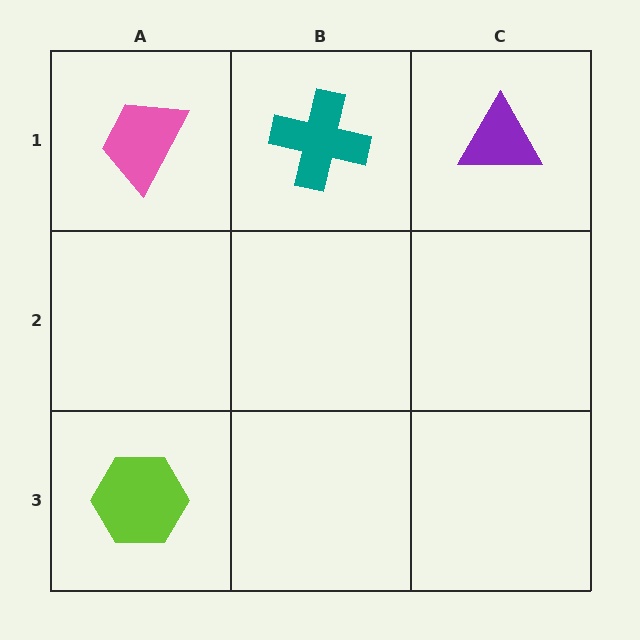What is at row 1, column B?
A teal cross.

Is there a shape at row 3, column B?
No, that cell is empty.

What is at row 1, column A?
A pink trapezoid.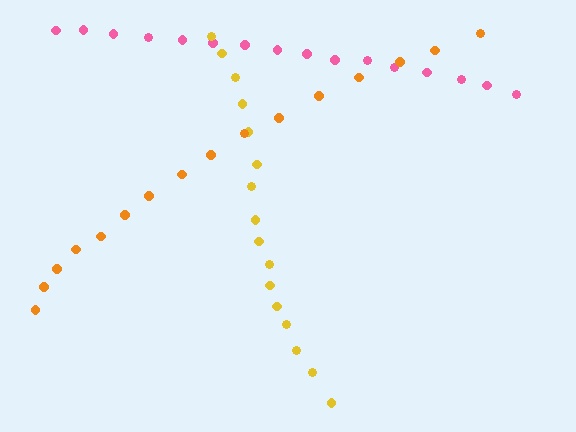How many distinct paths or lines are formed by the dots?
There are 3 distinct paths.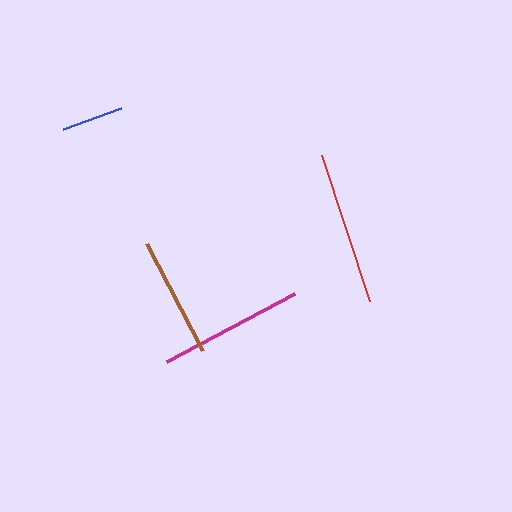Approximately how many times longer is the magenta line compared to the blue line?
The magenta line is approximately 2.4 times the length of the blue line.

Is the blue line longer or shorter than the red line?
The red line is longer than the blue line.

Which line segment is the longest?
The red line is the longest at approximately 154 pixels.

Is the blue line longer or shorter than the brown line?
The brown line is longer than the blue line.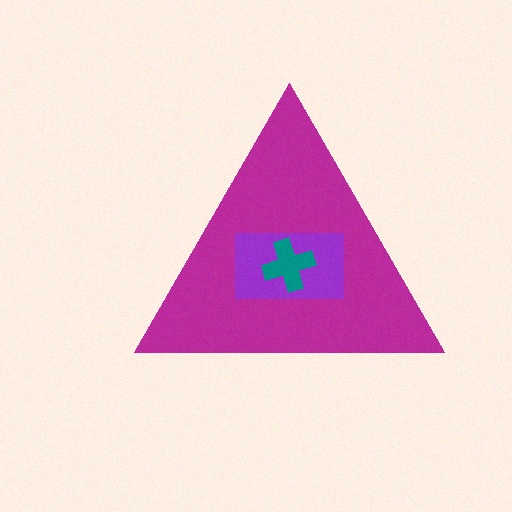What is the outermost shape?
The magenta triangle.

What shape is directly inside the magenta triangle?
The purple rectangle.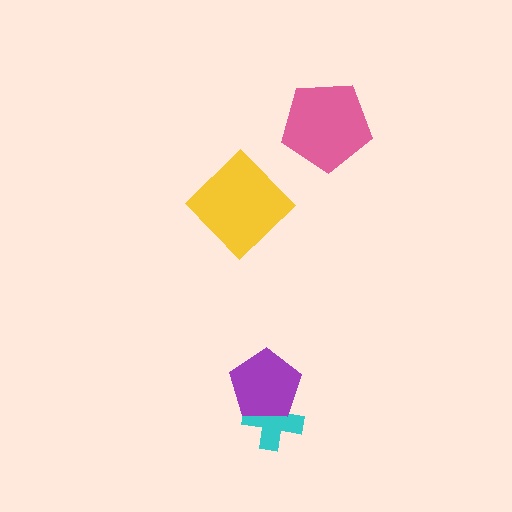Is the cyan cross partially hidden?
Yes, it is partially covered by another shape.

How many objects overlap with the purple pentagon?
1 object overlaps with the purple pentagon.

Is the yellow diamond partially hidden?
No, no other shape covers it.